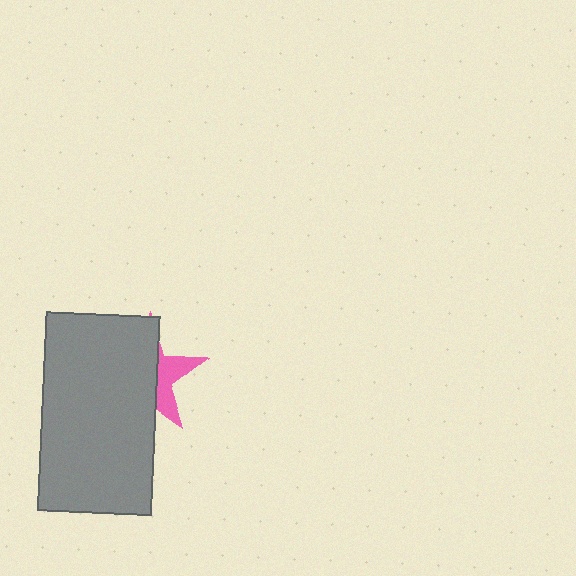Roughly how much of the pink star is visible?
A small part of it is visible (roughly 33%).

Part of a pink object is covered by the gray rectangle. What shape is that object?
It is a star.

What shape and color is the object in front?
The object in front is a gray rectangle.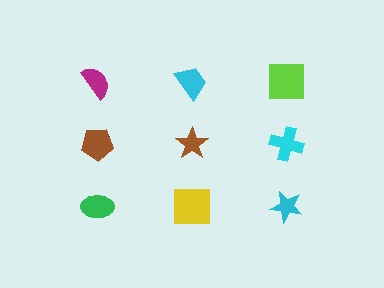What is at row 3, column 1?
A green ellipse.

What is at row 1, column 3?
A lime square.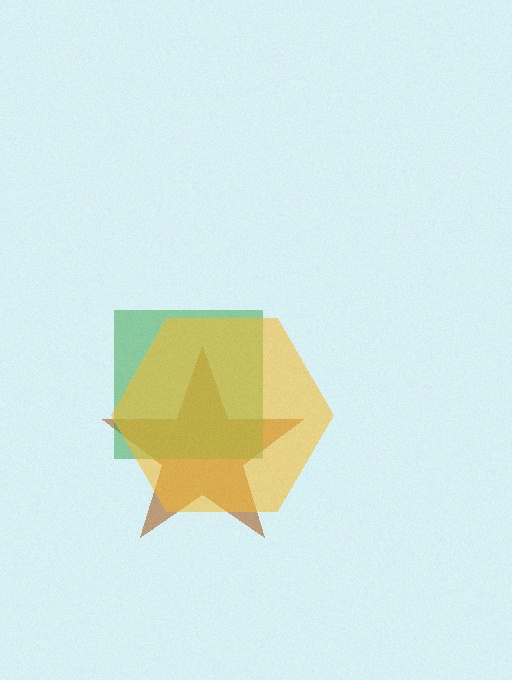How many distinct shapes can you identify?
There are 3 distinct shapes: a brown star, a green square, a yellow hexagon.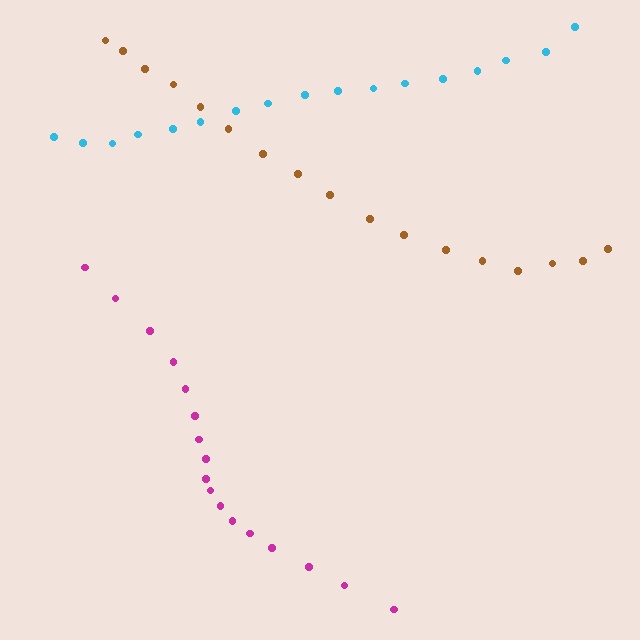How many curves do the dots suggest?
There are 3 distinct paths.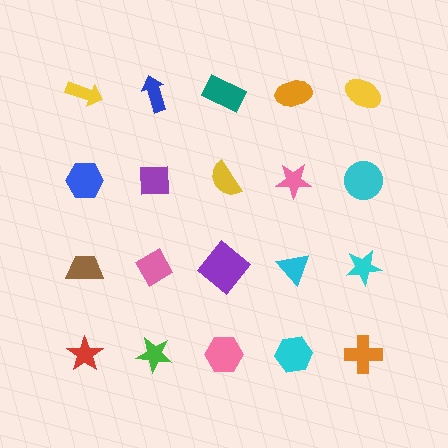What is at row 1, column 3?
A teal rectangle.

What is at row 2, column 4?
A pink star.